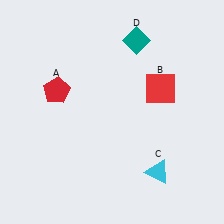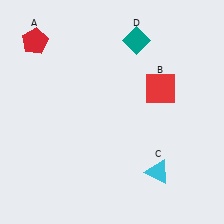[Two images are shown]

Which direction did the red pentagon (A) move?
The red pentagon (A) moved up.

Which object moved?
The red pentagon (A) moved up.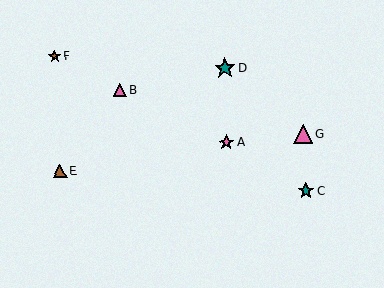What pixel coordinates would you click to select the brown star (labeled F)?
Click at (55, 56) to select the brown star F.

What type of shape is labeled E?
Shape E is a brown triangle.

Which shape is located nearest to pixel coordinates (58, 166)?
The brown triangle (labeled E) at (60, 171) is nearest to that location.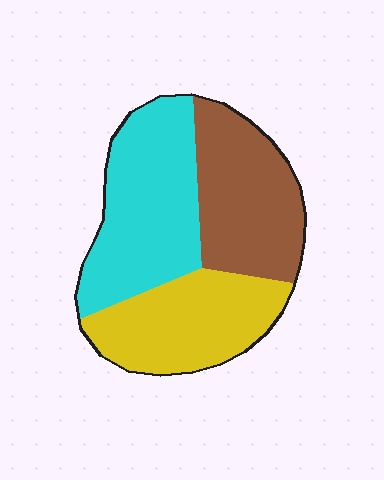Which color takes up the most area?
Cyan, at roughly 40%.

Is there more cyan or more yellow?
Cyan.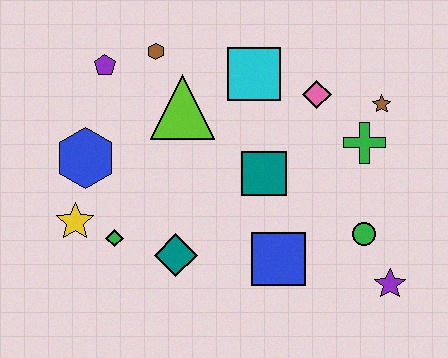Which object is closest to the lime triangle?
The brown hexagon is closest to the lime triangle.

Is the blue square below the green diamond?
Yes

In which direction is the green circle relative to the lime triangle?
The green circle is to the right of the lime triangle.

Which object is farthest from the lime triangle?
The purple star is farthest from the lime triangle.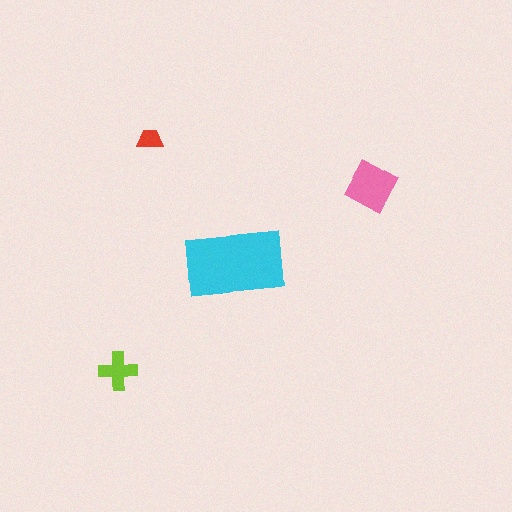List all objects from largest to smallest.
The cyan rectangle, the pink diamond, the lime cross, the red trapezoid.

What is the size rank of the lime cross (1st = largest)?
3rd.